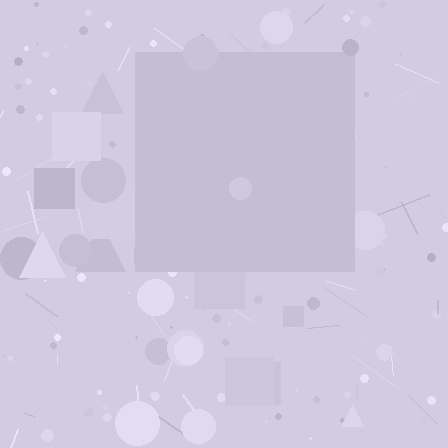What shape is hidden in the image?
A square is hidden in the image.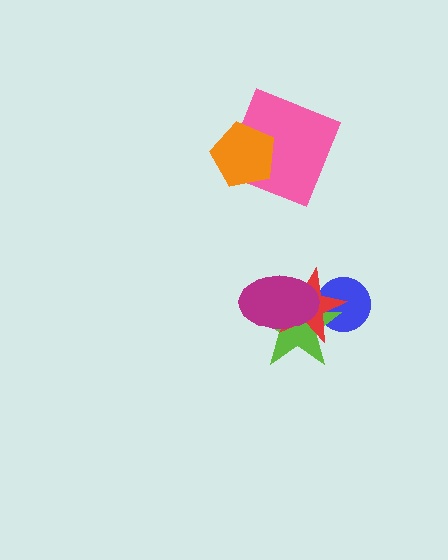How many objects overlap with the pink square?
1 object overlaps with the pink square.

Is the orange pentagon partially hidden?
No, no other shape covers it.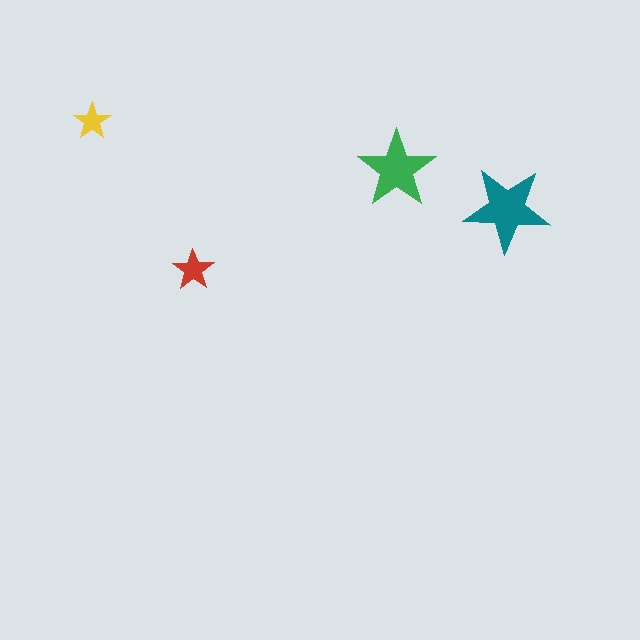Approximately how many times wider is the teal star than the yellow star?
About 2.5 times wider.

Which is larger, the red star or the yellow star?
The red one.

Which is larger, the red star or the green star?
The green one.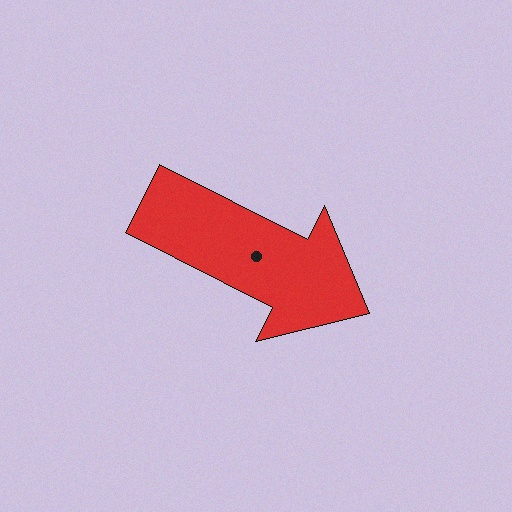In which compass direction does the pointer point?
Southeast.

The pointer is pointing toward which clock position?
Roughly 4 o'clock.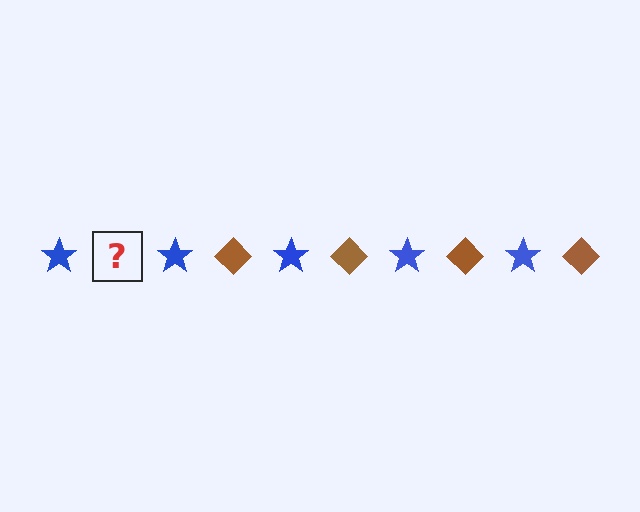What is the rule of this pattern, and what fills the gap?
The rule is that the pattern alternates between blue star and brown diamond. The gap should be filled with a brown diamond.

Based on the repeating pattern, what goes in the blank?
The blank should be a brown diamond.